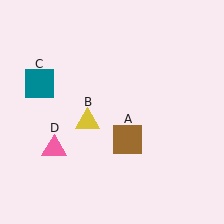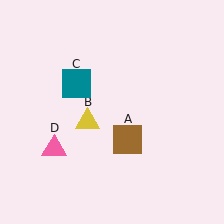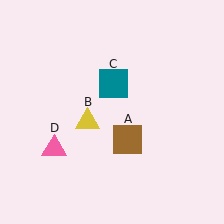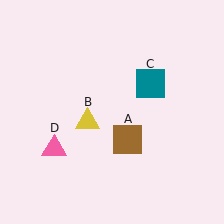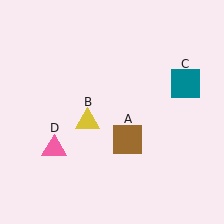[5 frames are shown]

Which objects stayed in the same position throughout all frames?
Brown square (object A) and yellow triangle (object B) and pink triangle (object D) remained stationary.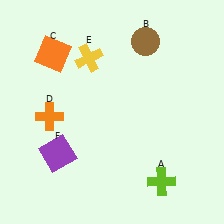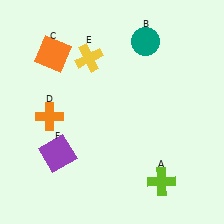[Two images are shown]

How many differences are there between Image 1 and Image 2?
There is 1 difference between the two images.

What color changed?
The circle (B) changed from brown in Image 1 to teal in Image 2.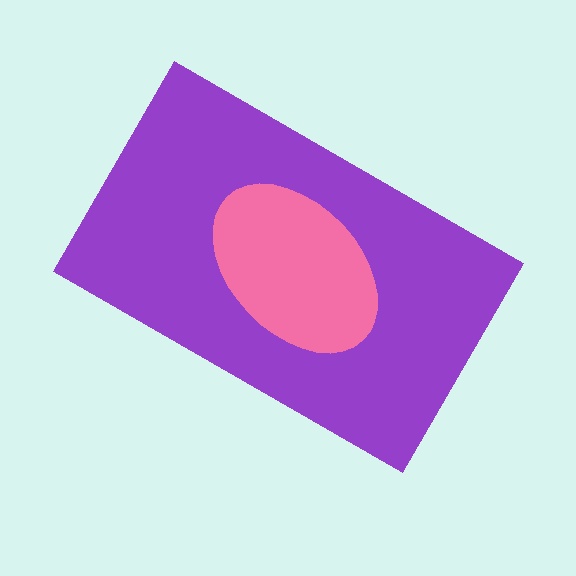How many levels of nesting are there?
2.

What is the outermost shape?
The purple rectangle.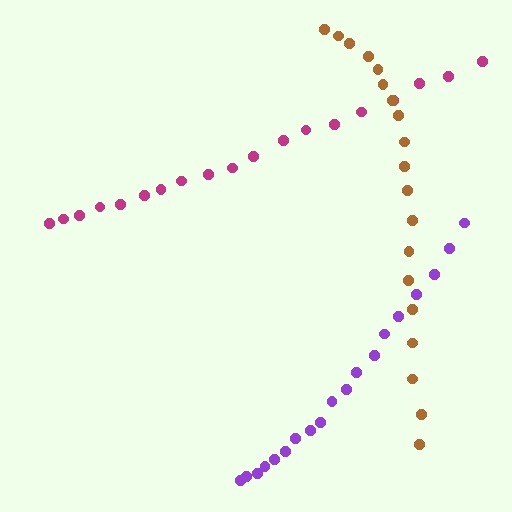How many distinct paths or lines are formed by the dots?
There are 3 distinct paths.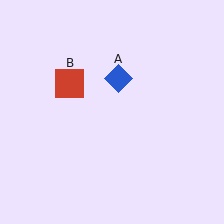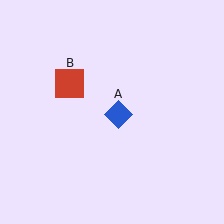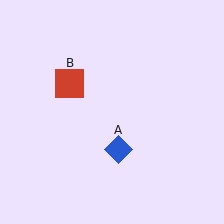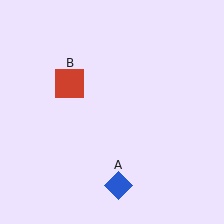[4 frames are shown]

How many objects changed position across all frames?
1 object changed position: blue diamond (object A).